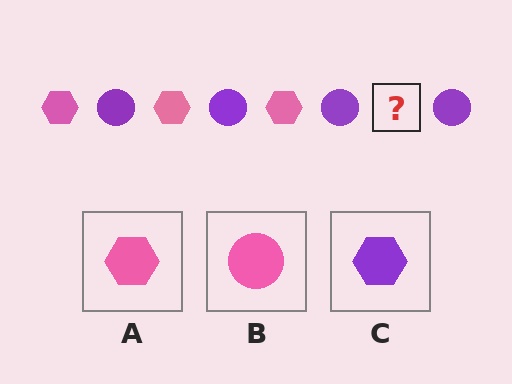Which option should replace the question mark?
Option A.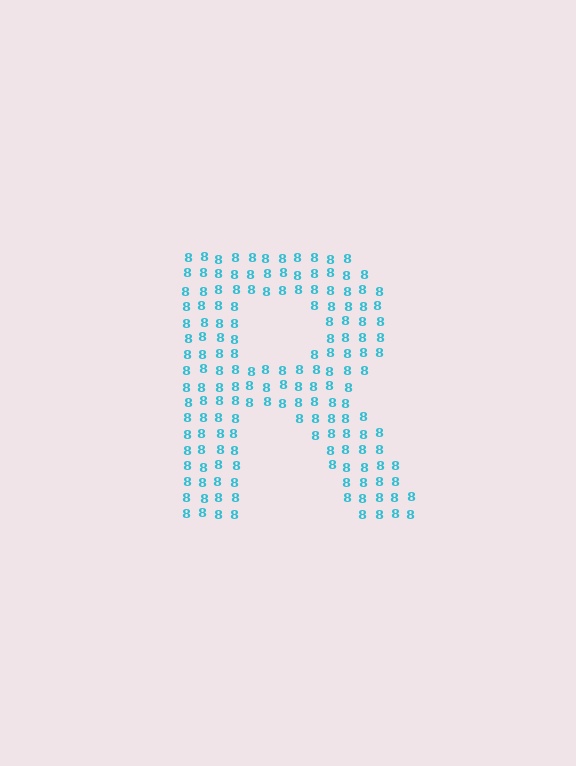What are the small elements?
The small elements are digit 8's.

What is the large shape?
The large shape is the letter R.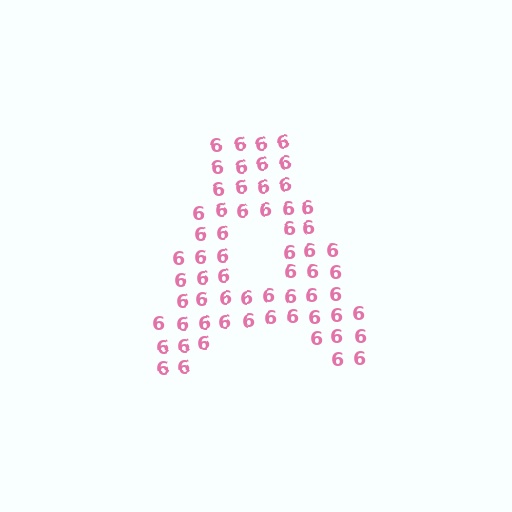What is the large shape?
The large shape is the letter A.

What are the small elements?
The small elements are digit 6's.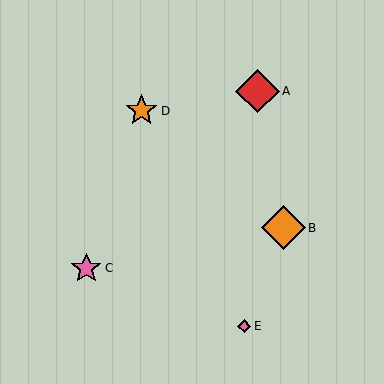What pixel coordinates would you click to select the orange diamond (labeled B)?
Click at (284, 228) to select the orange diamond B.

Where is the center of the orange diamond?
The center of the orange diamond is at (284, 228).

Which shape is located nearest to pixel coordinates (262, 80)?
The red diamond (labeled A) at (258, 91) is nearest to that location.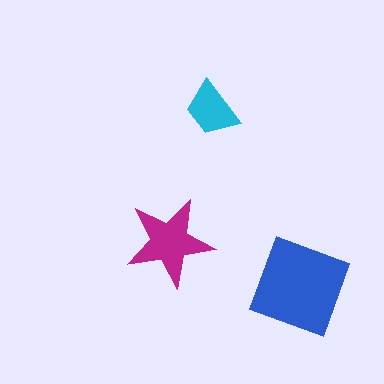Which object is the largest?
The blue diamond.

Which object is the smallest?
The cyan trapezoid.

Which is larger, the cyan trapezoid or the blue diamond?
The blue diamond.